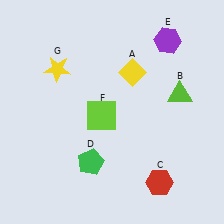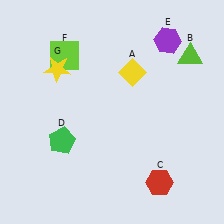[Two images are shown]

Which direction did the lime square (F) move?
The lime square (F) moved up.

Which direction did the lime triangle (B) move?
The lime triangle (B) moved up.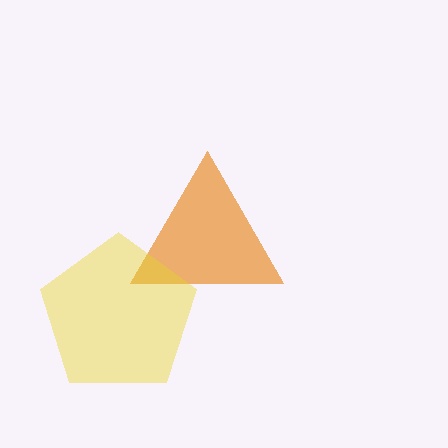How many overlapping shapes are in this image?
There are 2 overlapping shapes in the image.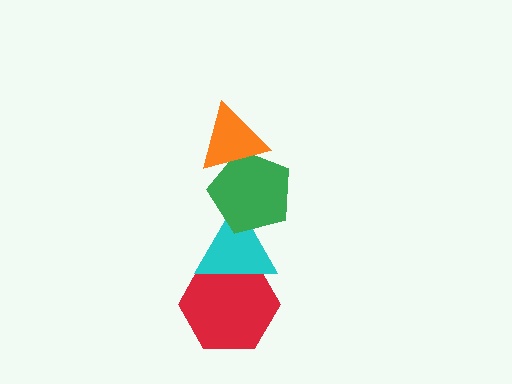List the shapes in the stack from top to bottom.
From top to bottom: the orange triangle, the green pentagon, the cyan triangle, the red hexagon.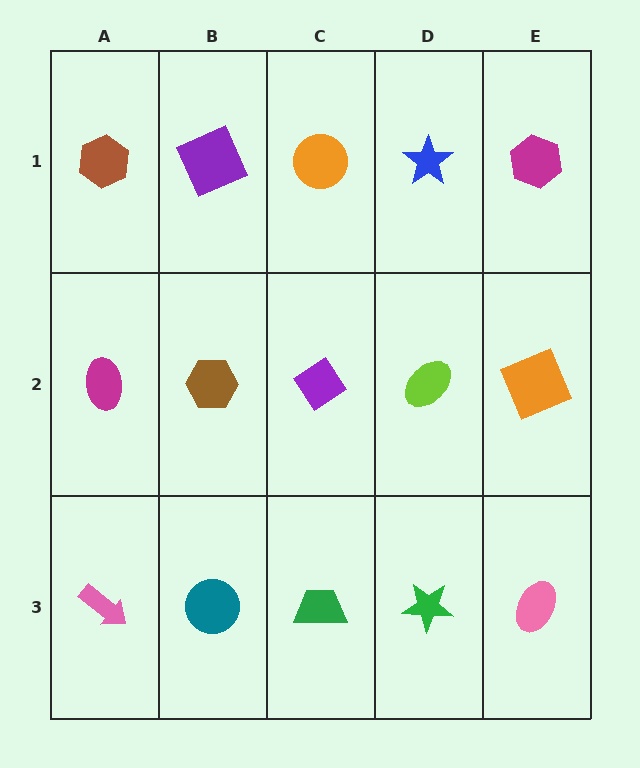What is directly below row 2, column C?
A green trapezoid.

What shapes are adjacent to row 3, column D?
A lime ellipse (row 2, column D), a green trapezoid (row 3, column C), a pink ellipse (row 3, column E).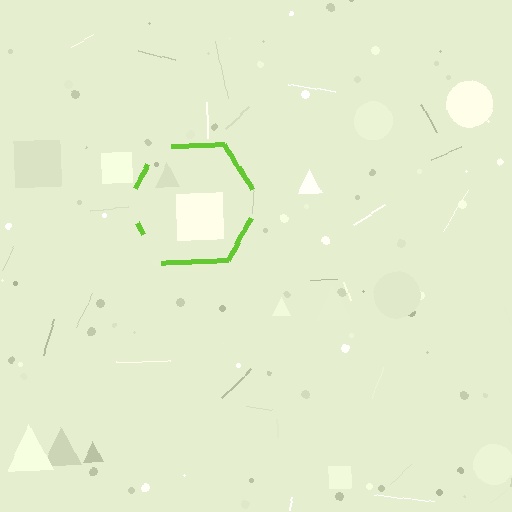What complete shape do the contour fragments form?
The contour fragments form a hexagon.